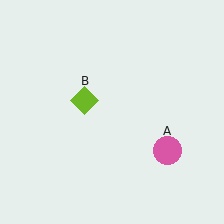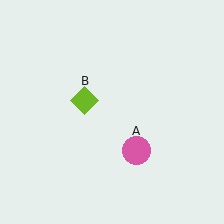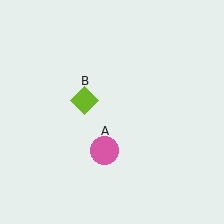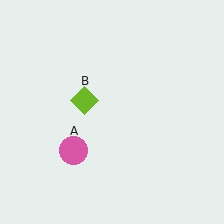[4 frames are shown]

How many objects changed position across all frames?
1 object changed position: pink circle (object A).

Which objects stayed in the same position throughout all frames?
Lime diamond (object B) remained stationary.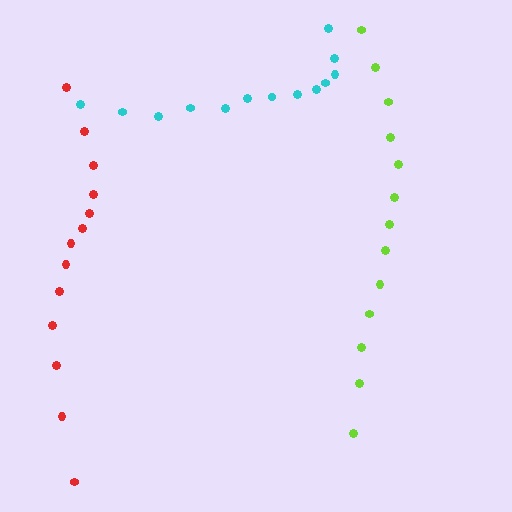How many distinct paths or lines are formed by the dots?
There are 3 distinct paths.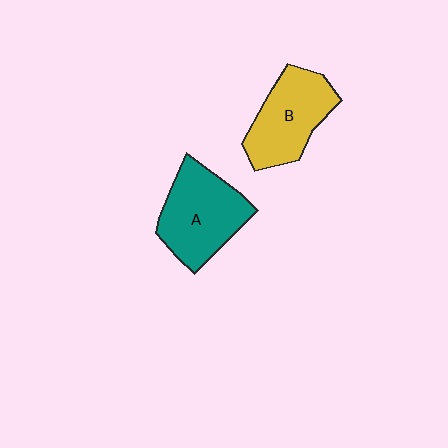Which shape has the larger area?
Shape A (teal).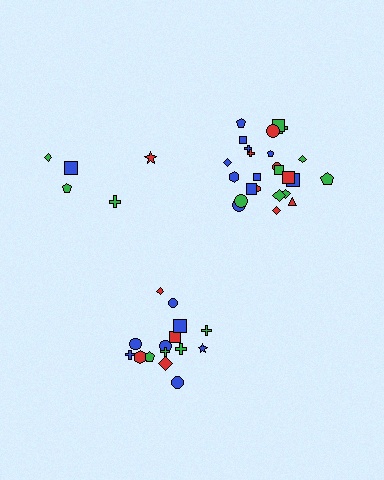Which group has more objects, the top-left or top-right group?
The top-right group.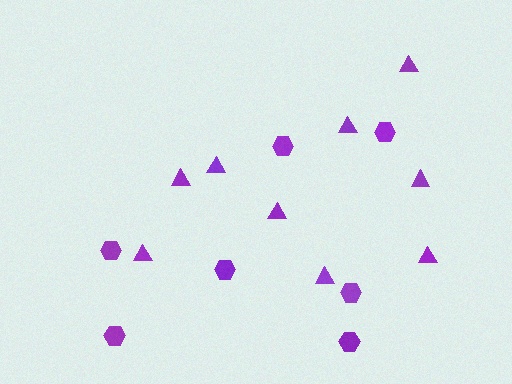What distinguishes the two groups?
There are 2 groups: one group of hexagons (7) and one group of triangles (9).